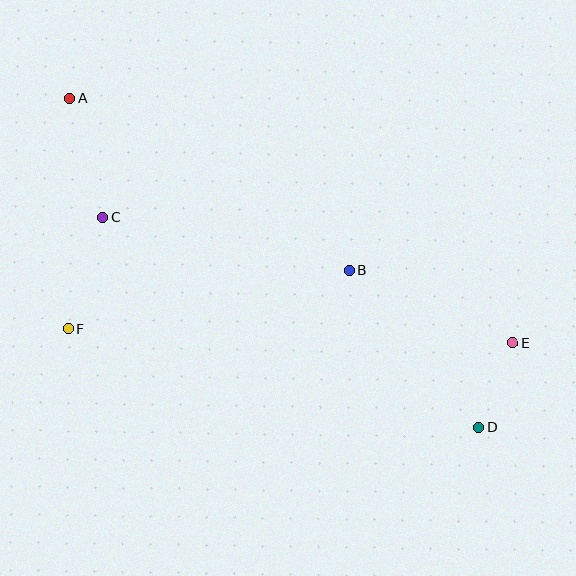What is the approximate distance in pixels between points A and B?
The distance between A and B is approximately 329 pixels.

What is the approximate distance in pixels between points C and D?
The distance between C and D is approximately 430 pixels.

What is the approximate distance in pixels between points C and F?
The distance between C and F is approximately 116 pixels.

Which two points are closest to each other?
Points D and E are closest to each other.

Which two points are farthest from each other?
Points A and D are farthest from each other.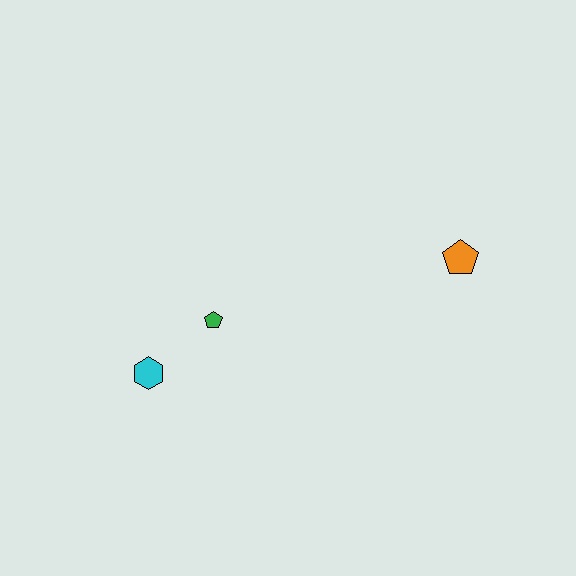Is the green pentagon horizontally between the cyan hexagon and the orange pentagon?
Yes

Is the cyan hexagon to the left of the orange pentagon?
Yes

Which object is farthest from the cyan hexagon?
The orange pentagon is farthest from the cyan hexagon.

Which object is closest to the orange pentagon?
The green pentagon is closest to the orange pentagon.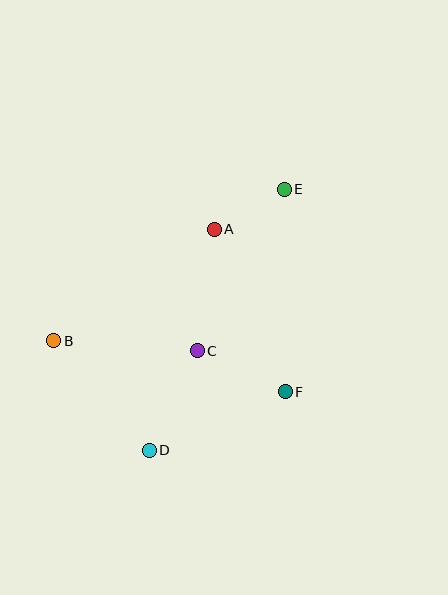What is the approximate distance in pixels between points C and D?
The distance between C and D is approximately 110 pixels.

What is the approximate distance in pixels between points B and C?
The distance between B and C is approximately 144 pixels.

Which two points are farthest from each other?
Points D and E are farthest from each other.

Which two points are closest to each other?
Points A and E are closest to each other.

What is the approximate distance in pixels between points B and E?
The distance between B and E is approximately 276 pixels.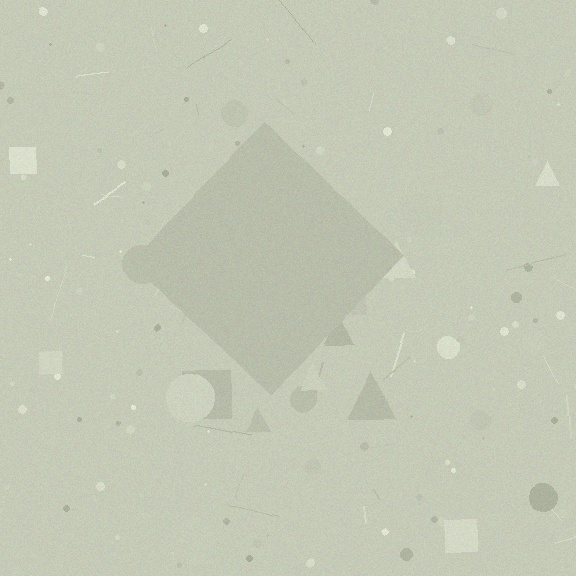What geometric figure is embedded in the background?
A diamond is embedded in the background.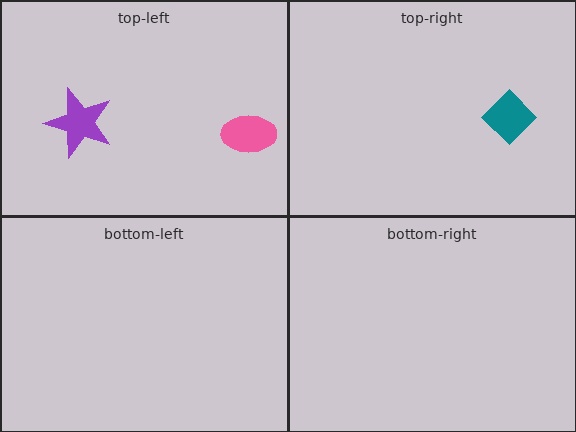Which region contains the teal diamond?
The top-right region.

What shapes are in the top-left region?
The pink ellipse, the purple star.